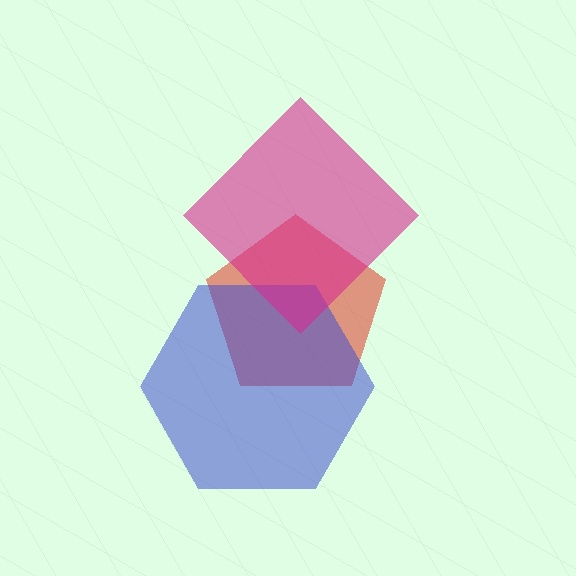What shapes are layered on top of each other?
The layered shapes are: a red pentagon, a blue hexagon, a magenta diamond.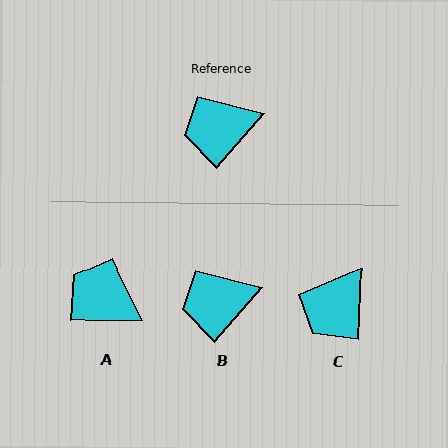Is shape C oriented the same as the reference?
No, it is off by about 38 degrees.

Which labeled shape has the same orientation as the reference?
B.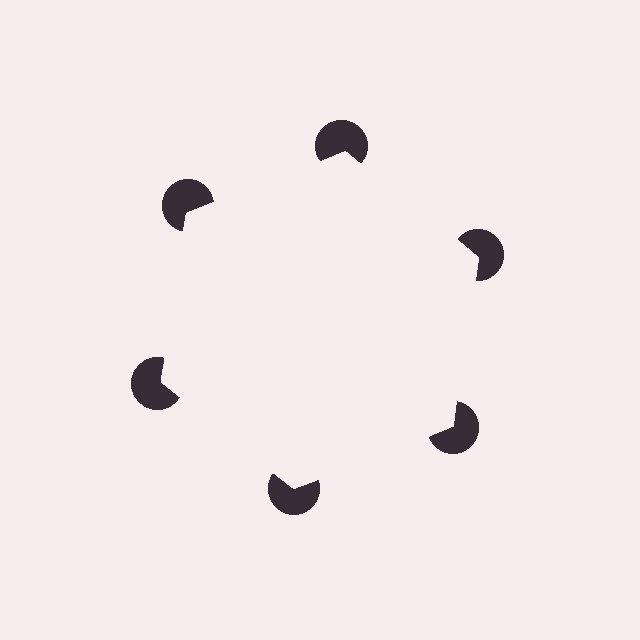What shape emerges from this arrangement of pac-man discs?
An illusory hexagon — its edges are inferred from the aligned wedge cuts in the pac-man discs, not physically drawn.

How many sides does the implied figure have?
6 sides.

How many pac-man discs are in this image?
There are 6 — one at each vertex of the illusory hexagon.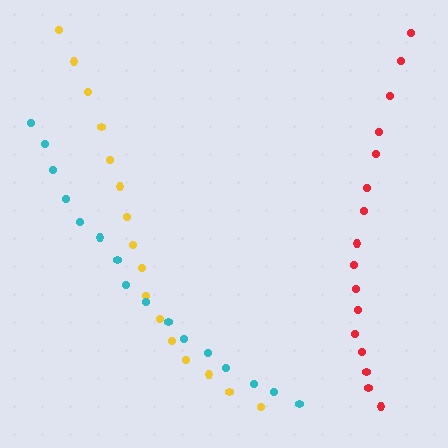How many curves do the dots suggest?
There are 3 distinct paths.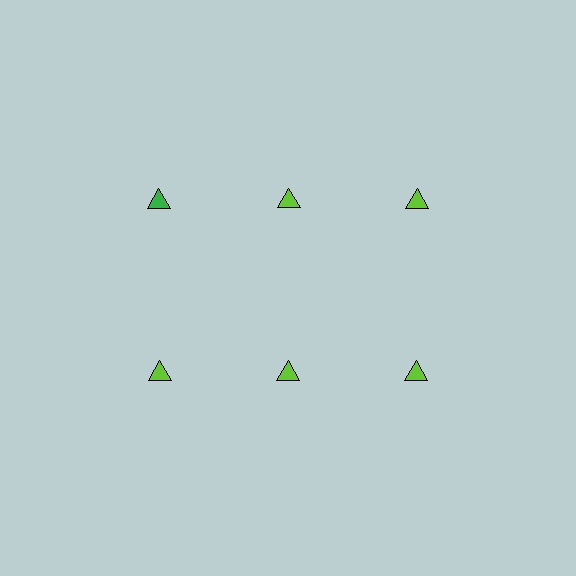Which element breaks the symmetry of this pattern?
The green triangle in the top row, leftmost column breaks the symmetry. All other shapes are lime triangles.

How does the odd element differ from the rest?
It has a different color: green instead of lime.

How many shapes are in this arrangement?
There are 6 shapes arranged in a grid pattern.